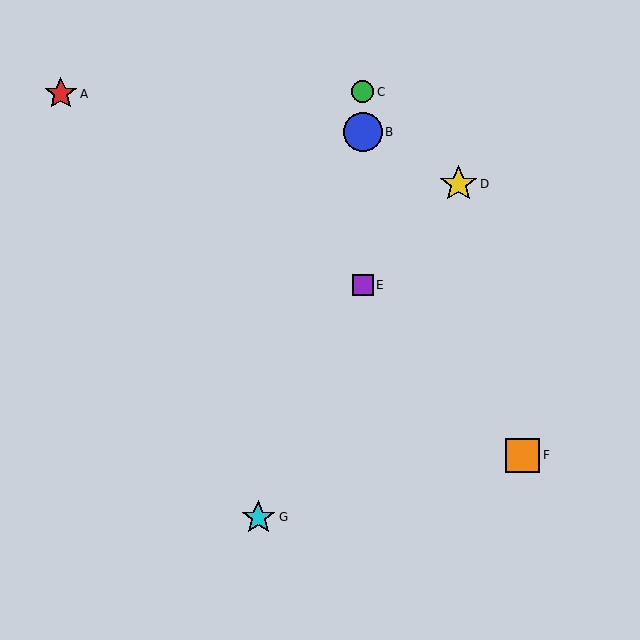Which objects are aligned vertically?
Objects B, C, E are aligned vertically.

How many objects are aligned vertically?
3 objects (B, C, E) are aligned vertically.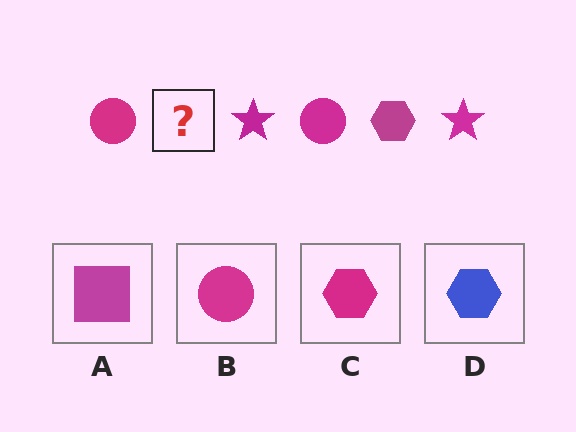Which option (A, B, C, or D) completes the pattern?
C.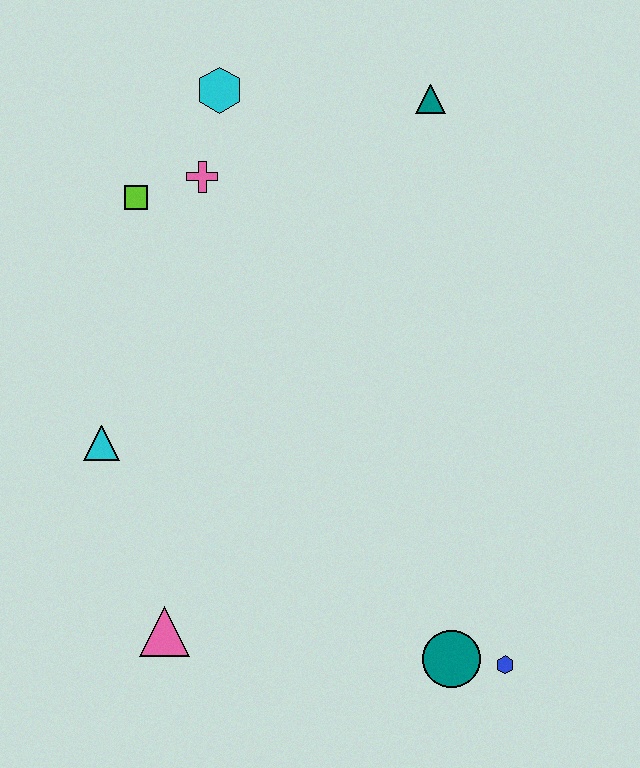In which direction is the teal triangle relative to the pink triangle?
The teal triangle is above the pink triangle.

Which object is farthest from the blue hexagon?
The cyan hexagon is farthest from the blue hexagon.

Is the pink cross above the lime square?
Yes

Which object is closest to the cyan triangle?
The pink triangle is closest to the cyan triangle.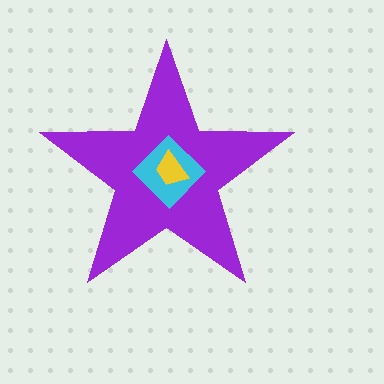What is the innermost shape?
The yellow trapezoid.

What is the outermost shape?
The purple star.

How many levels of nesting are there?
3.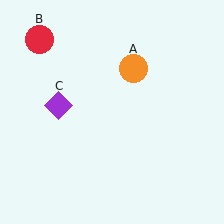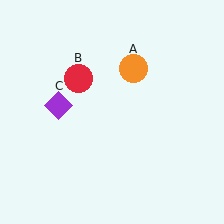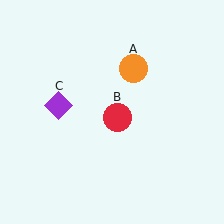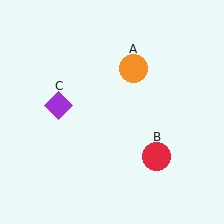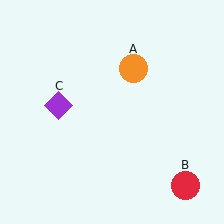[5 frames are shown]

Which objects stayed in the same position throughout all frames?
Orange circle (object A) and purple diamond (object C) remained stationary.